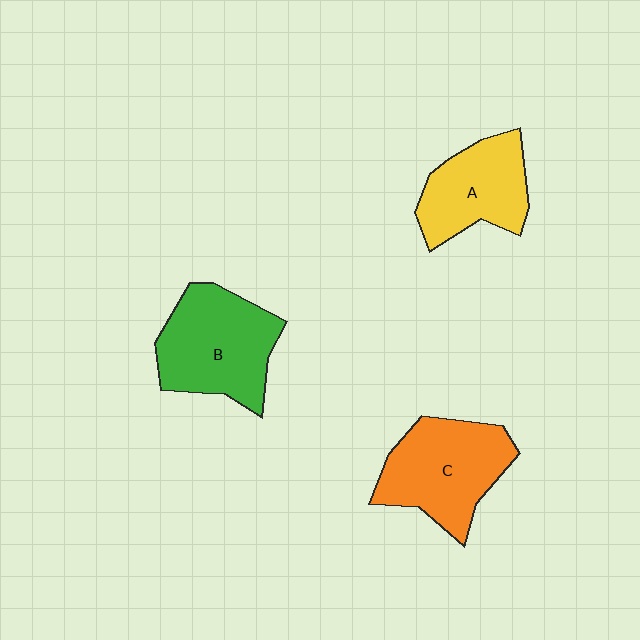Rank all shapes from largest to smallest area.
From largest to smallest: B (green), C (orange), A (yellow).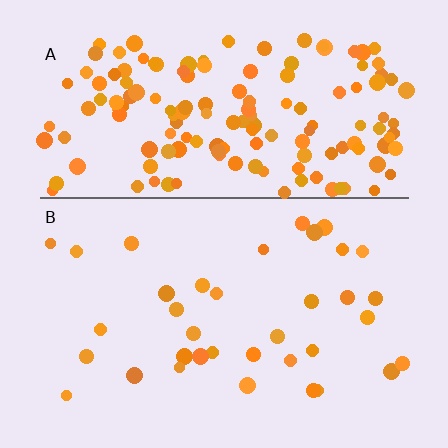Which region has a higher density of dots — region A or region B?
A (the top).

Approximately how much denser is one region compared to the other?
Approximately 4.5× — region A over region B.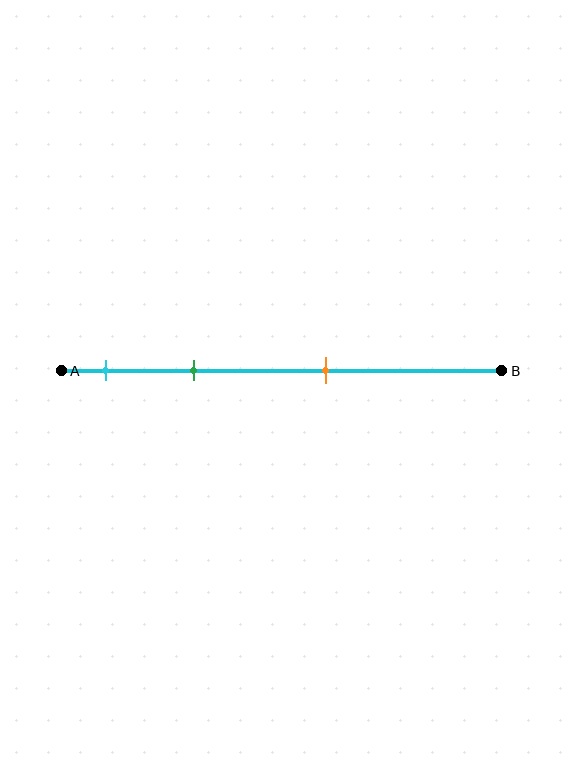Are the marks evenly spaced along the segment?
No, the marks are not evenly spaced.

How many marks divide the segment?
There are 3 marks dividing the segment.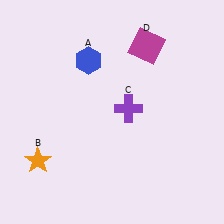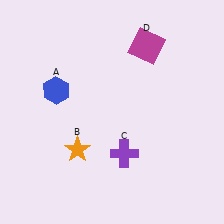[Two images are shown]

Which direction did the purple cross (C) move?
The purple cross (C) moved down.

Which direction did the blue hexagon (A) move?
The blue hexagon (A) moved left.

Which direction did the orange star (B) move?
The orange star (B) moved right.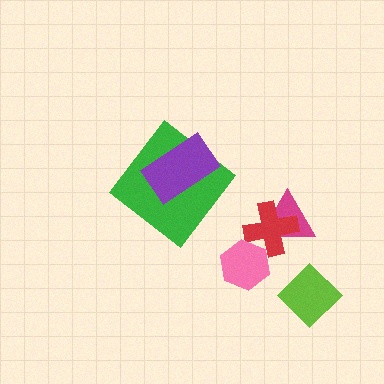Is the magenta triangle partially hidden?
Yes, it is partially covered by another shape.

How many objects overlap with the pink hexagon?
1 object overlaps with the pink hexagon.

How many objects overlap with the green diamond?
1 object overlaps with the green diamond.